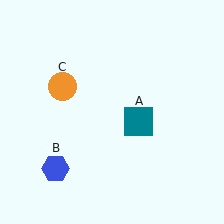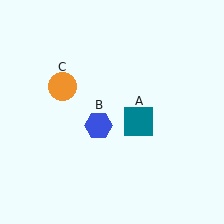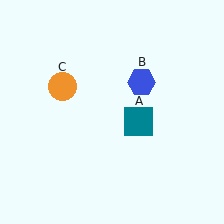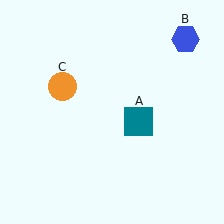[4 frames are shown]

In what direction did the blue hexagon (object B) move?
The blue hexagon (object B) moved up and to the right.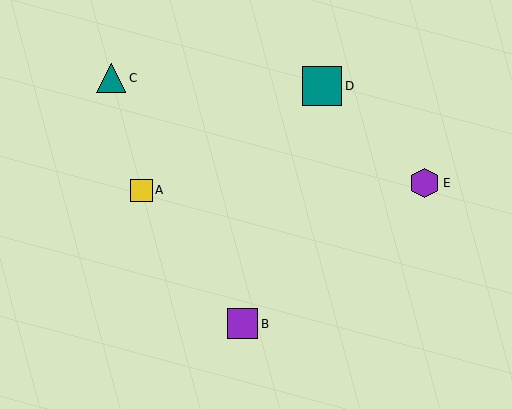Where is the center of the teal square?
The center of the teal square is at (322, 86).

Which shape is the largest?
The teal square (labeled D) is the largest.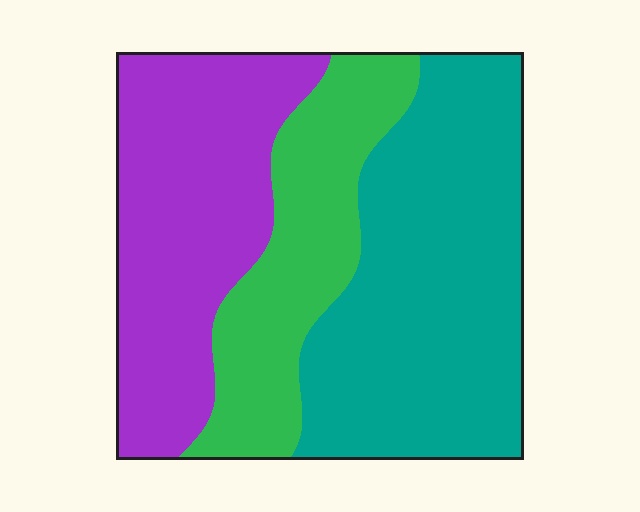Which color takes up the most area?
Teal, at roughly 45%.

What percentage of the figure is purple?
Purple takes up between a quarter and a half of the figure.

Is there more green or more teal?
Teal.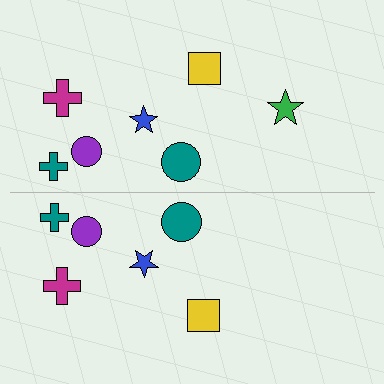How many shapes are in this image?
There are 13 shapes in this image.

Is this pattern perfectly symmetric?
No, the pattern is not perfectly symmetric. A green star is missing from the bottom side.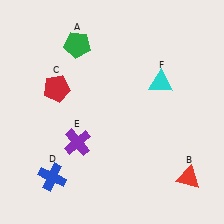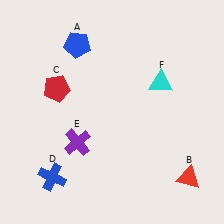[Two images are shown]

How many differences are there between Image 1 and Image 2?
There is 1 difference between the two images.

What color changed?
The pentagon (A) changed from green in Image 1 to blue in Image 2.